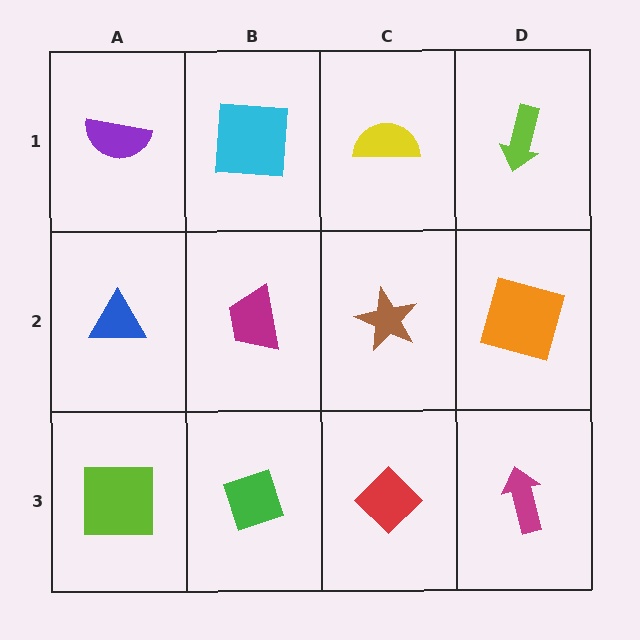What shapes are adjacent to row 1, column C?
A brown star (row 2, column C), a cyan square (row 1, column B), a lime arrow (row 1, column D).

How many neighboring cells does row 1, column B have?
3.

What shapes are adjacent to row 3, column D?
An orange square (row 2, column D), a red diamond (row 3, column C).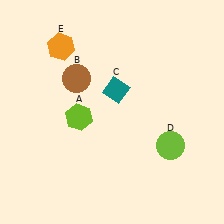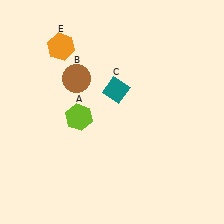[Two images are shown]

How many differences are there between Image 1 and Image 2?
There is 1 difference between the two images.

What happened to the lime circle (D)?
The lime circle (D) was removed in Image 2. It was in the bottom-right area of Image 1.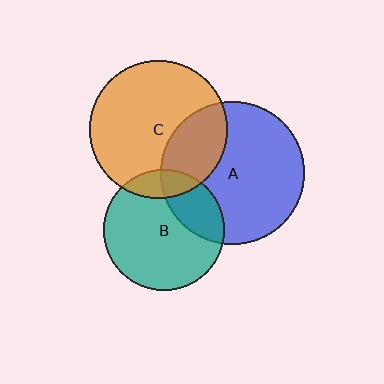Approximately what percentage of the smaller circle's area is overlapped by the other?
Approximately 30%.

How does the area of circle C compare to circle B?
Approximately 1.3 times.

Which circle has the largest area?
Circle A (blue).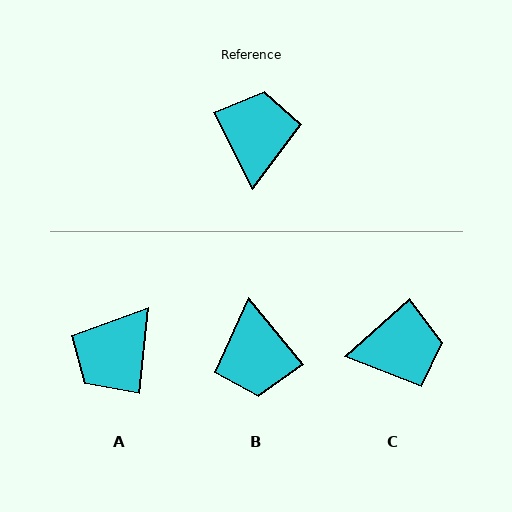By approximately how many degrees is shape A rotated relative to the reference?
Approximately 147 degrees counter-clockwise.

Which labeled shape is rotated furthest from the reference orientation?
B, about 167 degrees away.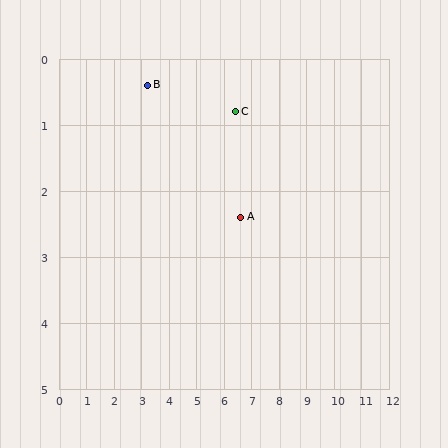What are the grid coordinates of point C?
Point C is at approximately (6.4, 0.8).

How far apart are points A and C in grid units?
Points A and C are about 1.6 grid units apart.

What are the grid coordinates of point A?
Point A is at approximately (6.6, 2.4).